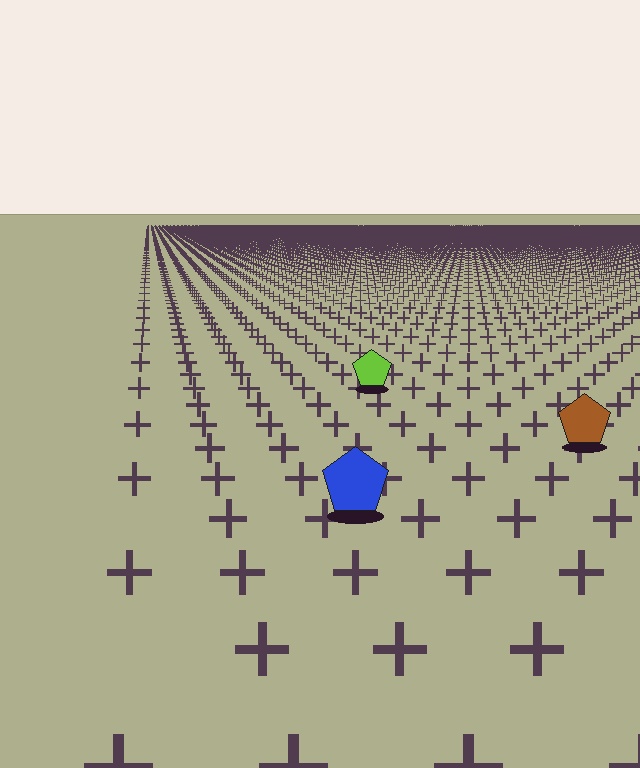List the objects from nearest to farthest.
From nearest to farthest: the blue pentagon, the brown pentagon, the lime pentagon.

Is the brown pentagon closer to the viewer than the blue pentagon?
No. The blue pentagon is closer — you can tell from the texture gradient: the ground texture is coarser near it.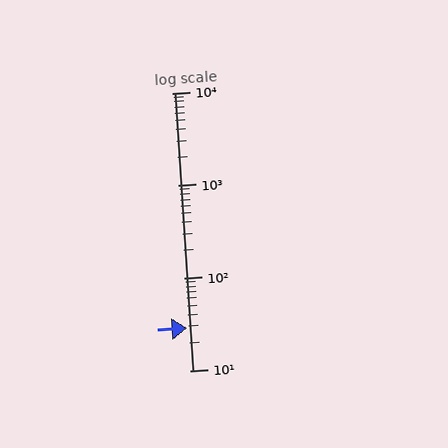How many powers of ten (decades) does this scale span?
The scale spans 3 decades, from 10 to 10000.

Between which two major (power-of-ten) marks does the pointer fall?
The pointer is between 10 and 100.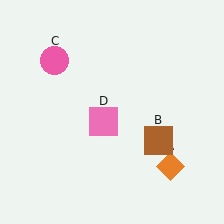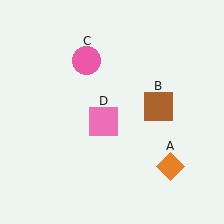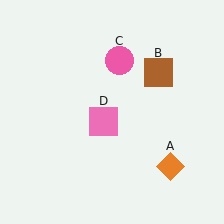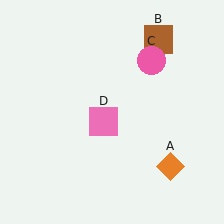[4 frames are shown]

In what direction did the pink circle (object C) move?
The pink circle (object C) moved right.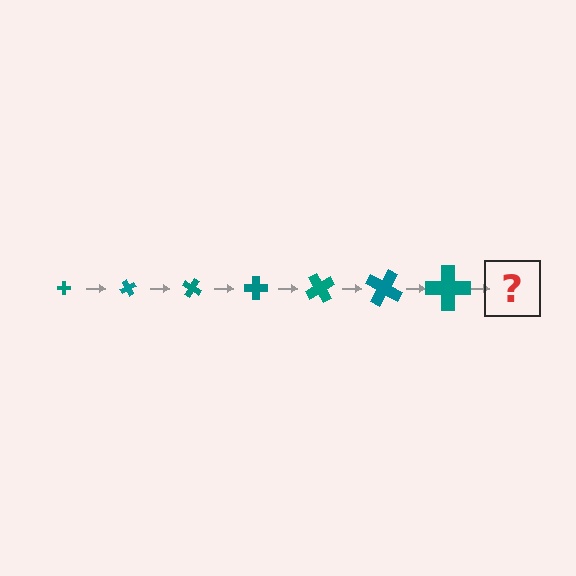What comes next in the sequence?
The next element should be a cross, larger than the previous one and rotated 420 degrees from the start.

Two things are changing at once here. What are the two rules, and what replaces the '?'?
The two rules are that the cross grows larger each step and it rotates 60 degrees each step. The '?' should be a cross, larger than the previous one and rotated 420 degrees from the start.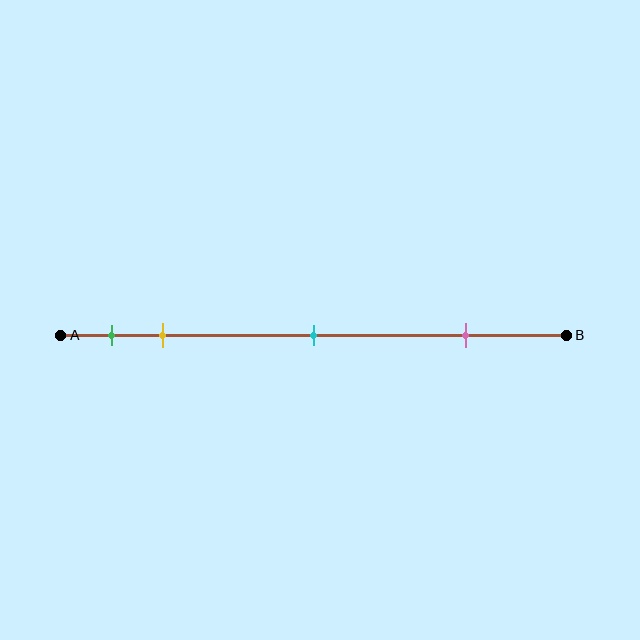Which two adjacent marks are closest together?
The green and yellow marks are the closest adjacent pair.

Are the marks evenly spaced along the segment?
No, the marks are not evenly spaced.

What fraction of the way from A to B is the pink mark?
The pink mark is approximately 80% (0.8) of the way from A to B.